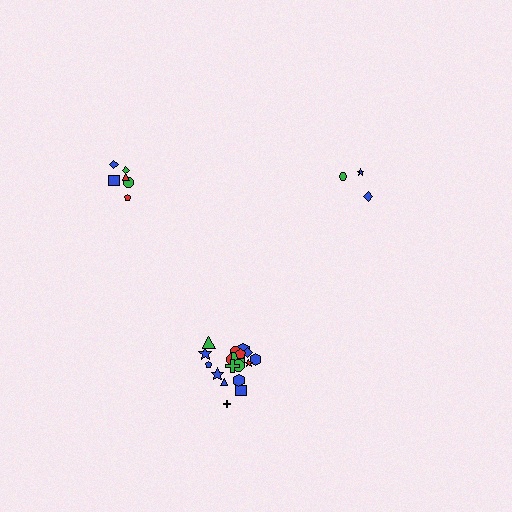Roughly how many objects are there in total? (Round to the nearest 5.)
Roughly 25 objects in total.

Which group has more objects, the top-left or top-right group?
The top-left group.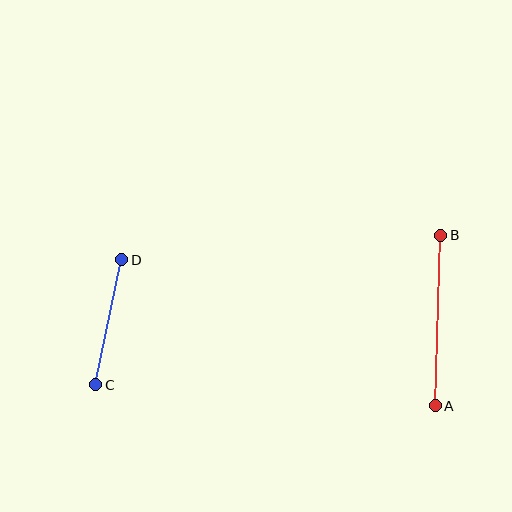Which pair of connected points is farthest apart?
Points A and B are farthest apart.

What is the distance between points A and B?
The distance is approximately 170 pixels.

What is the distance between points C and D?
The distance is approximately 128 pixels.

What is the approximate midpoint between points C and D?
The midpoint is at approximately (109, 322) pixels.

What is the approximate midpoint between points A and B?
The midpoint is at approximately (438, 321) pixels.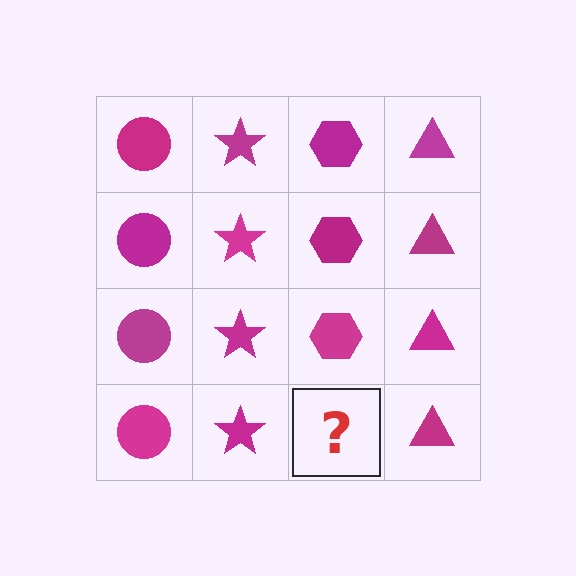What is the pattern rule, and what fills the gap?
The rule is that each column has a consistent shape. The gap should be filled with a magenta hexagon.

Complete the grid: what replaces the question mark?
The question mark should be replaced with a magenta hexagon.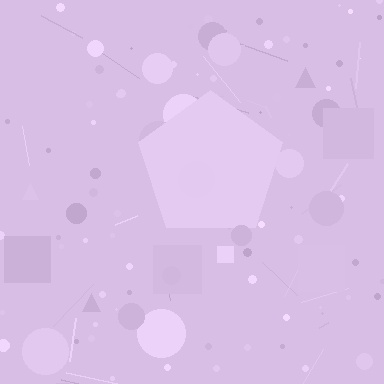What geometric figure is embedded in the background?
A pentagon is embedded in the background.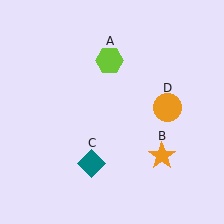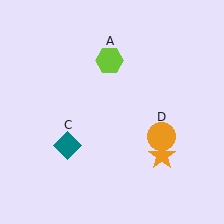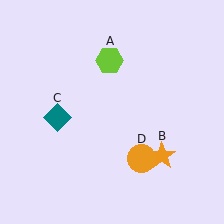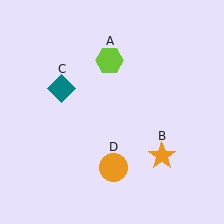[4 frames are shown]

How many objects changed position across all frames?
2 objects changed position: teal diamond (object C), orange circle (object D).